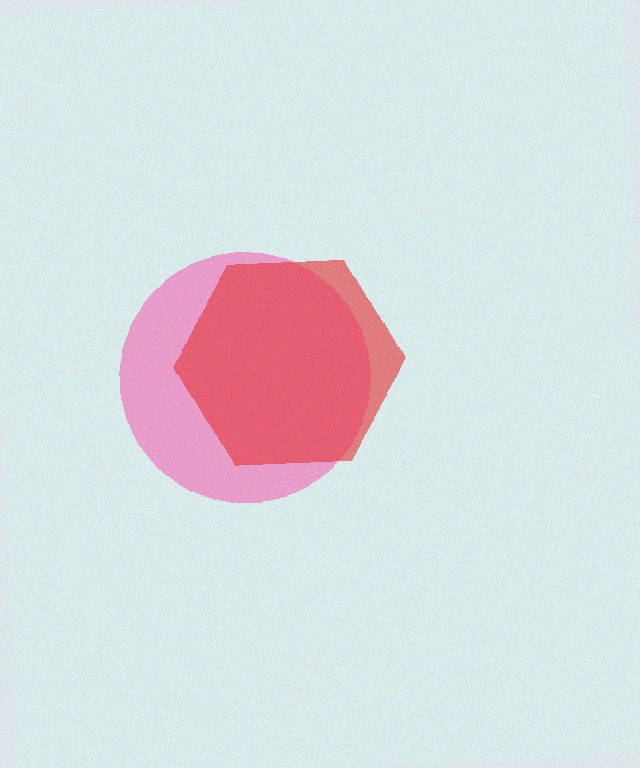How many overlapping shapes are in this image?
There are 2 overlapping shapes in the image.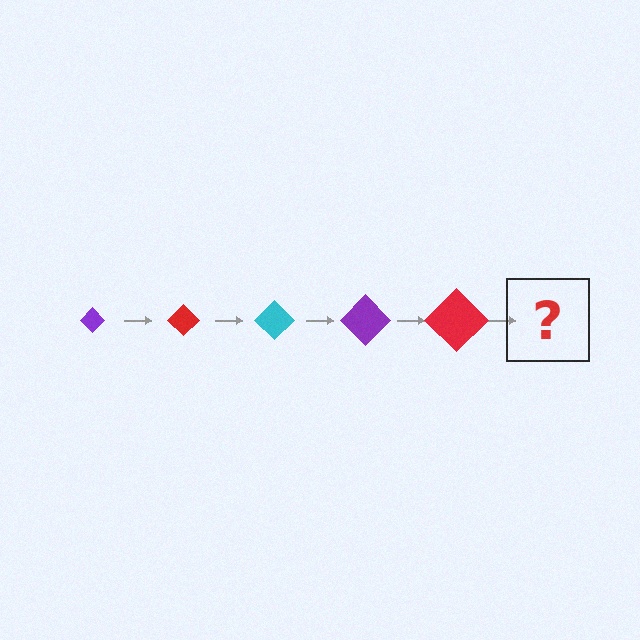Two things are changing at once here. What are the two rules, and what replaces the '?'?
The two rules are that the diamond grows larger each step and the color cycles through purple, red, and cyan. The '?' should be a cyan diamond, larger than the previous one.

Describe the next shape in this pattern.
It should be a cyan diamond, larger than the previous one.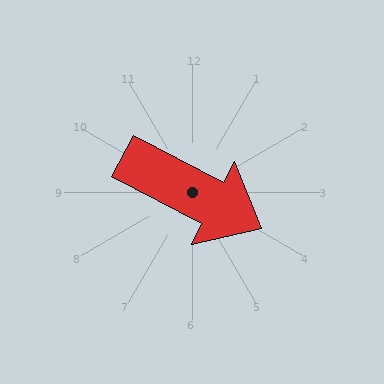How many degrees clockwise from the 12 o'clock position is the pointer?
Approximately 118 degrees.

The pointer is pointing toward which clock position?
Roughly 4 o'clock.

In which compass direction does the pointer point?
Southeast.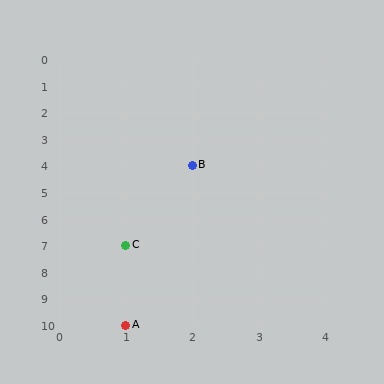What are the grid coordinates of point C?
Point C is at grid coordinates (1, 7).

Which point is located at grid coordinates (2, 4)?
Point B is at (2, 4).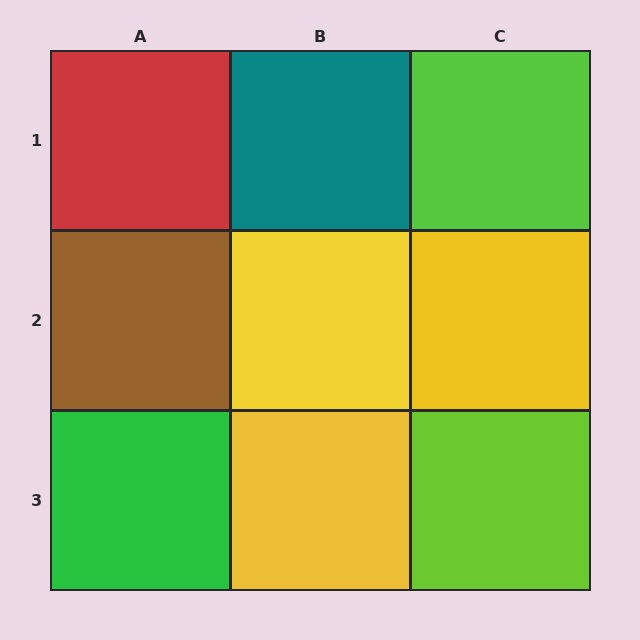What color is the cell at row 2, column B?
Yellow.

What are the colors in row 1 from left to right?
Red, teal, lime.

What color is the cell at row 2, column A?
Brown.